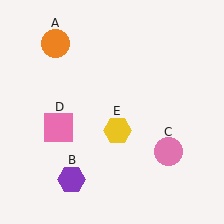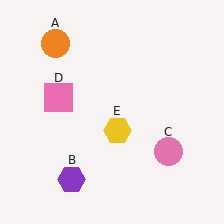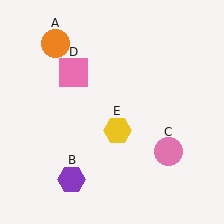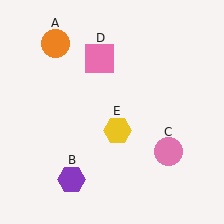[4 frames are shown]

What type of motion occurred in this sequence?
The pink square (object D) rotated clockwise around the center of the scene.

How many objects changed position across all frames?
1 object changed position: pink square (object D).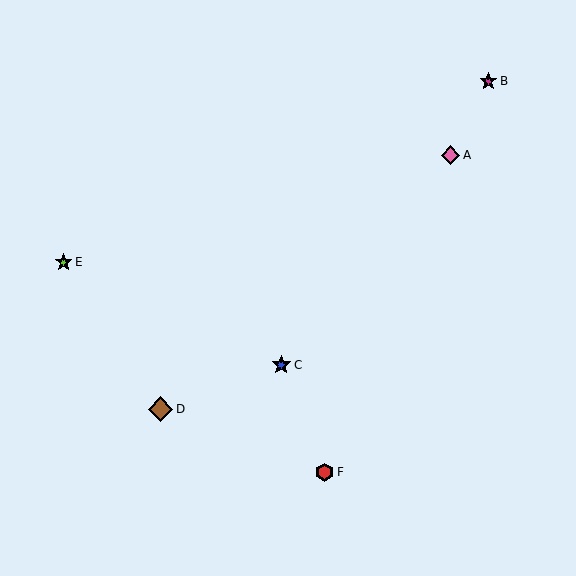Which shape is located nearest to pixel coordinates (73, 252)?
The lime star (labeled E) at (64, 262) is nearest to that location.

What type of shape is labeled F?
Shape F is a red hexagon.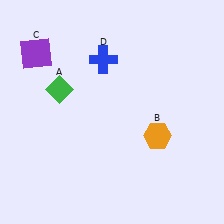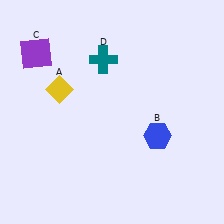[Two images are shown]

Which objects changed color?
A changed from green to yellow. B changed from orange to blue. D changed from blue to teal.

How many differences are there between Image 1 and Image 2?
There are 3 differences between the two images.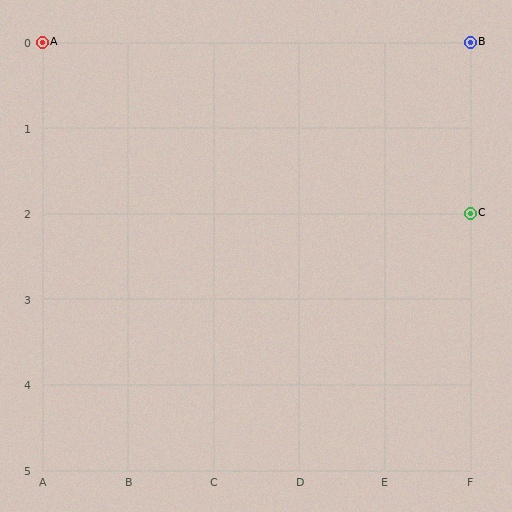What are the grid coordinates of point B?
Point B is at grid coordinates (F, 0).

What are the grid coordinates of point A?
Point A is at grid coordinates (A, 0).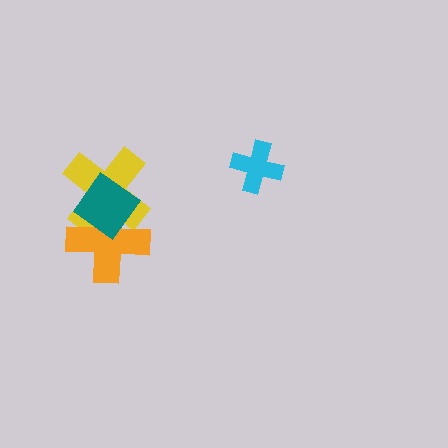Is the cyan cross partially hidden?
No, no other shape covers it.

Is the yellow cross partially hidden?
Yes, it is partially covered by another shape.